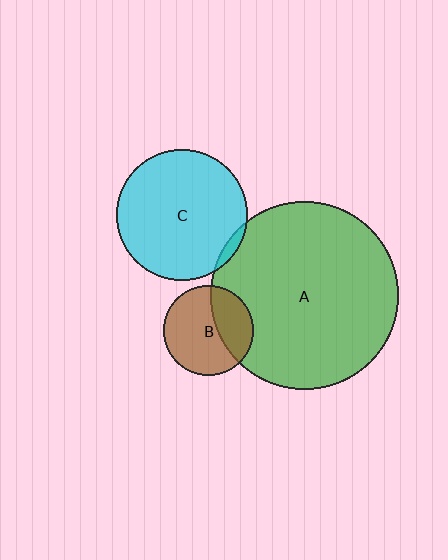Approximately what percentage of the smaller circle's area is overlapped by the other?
Approximately 35%.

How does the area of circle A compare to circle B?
Approximately 4.4 times.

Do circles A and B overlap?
Yes.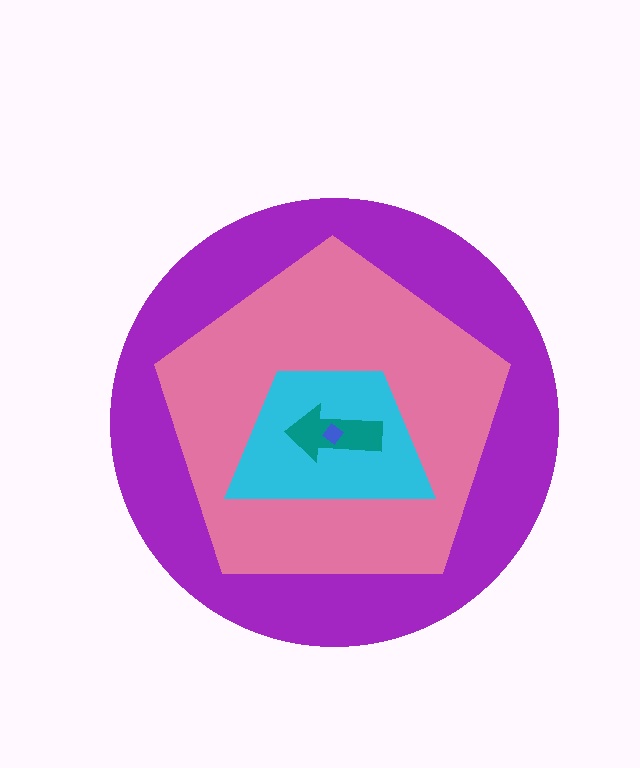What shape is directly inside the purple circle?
The pink pentagon.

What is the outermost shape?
The purple circle.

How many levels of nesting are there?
5.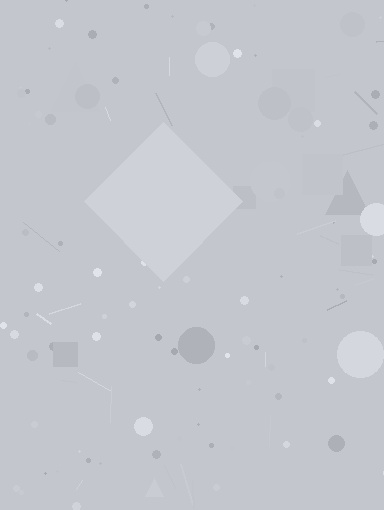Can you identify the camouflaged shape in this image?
The camouflaged shape is a diamond.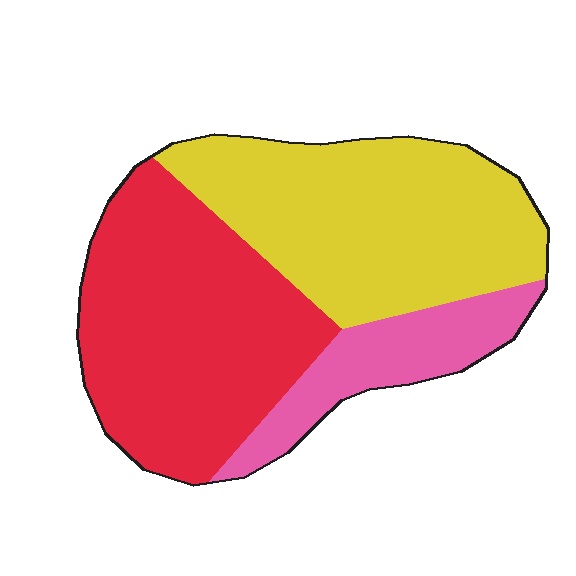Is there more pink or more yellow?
Yellow.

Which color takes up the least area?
Pink, at roughly 15%.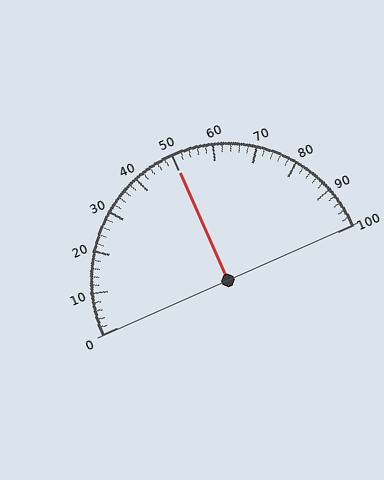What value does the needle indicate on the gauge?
The needle indicates approximately 50.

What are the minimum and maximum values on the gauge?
The gauge ranges from 0 to 100.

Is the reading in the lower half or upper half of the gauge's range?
The reading is in the upper half of the range (0 to 100).